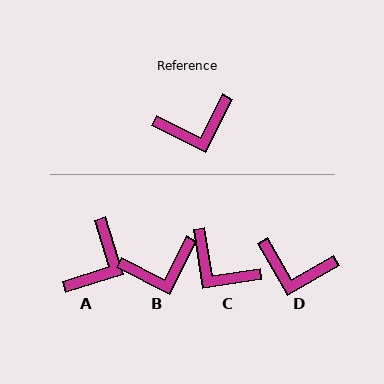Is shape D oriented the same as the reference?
No, it is off by about 33 degrees.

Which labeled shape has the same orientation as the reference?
B.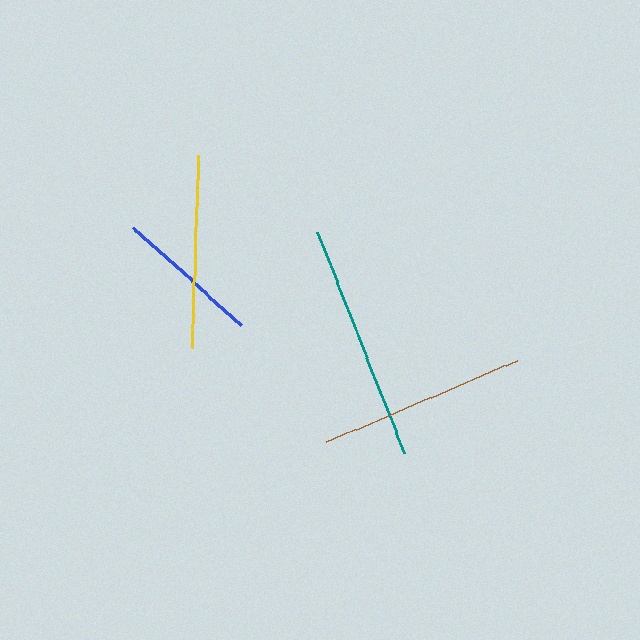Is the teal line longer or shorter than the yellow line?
The teal line is longer than the yellow line.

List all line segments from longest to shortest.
From longest to shortest: teal, brown, yellow, blue.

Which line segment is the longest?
The teal line is the longest at approximately 237 pixels.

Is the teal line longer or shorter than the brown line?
The teal line is longer than the brown line.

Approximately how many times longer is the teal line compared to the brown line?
The teal line is approximately 1.1 times the length of the brown line.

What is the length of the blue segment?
The blue segment is approximately 145 pixels long.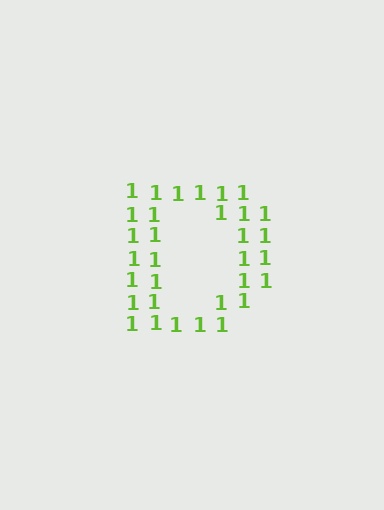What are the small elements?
The small elements are digit 1's.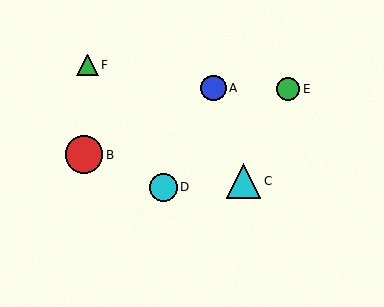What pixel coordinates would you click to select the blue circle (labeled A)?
Click at (213, 88) to select the blue circle A.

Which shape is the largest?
The red circle (labeled B) is the largest.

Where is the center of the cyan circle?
The center of the cyan circle is at (163, 187).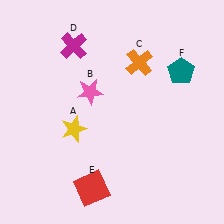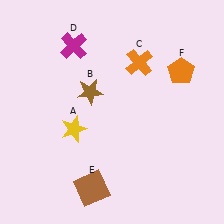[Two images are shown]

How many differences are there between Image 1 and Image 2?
There are 3 differences between the two images.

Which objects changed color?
B changed from pink to brown. E changed from red to brown. F changed from teal to orange.